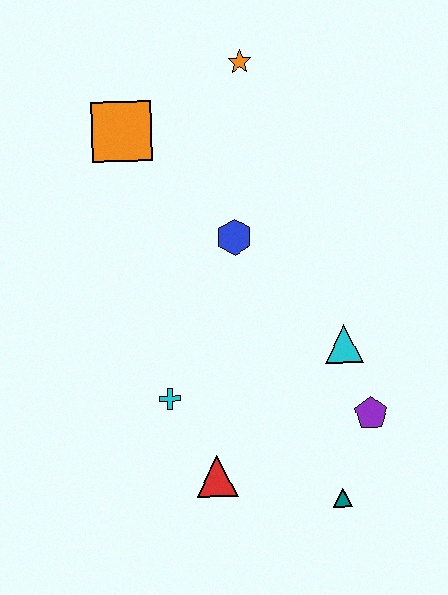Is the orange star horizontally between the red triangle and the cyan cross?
No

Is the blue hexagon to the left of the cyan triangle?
Yes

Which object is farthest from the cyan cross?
The orange star is farthest from the cyan cross.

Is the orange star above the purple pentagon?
Yes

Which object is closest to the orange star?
The orange square is closest to the orange star.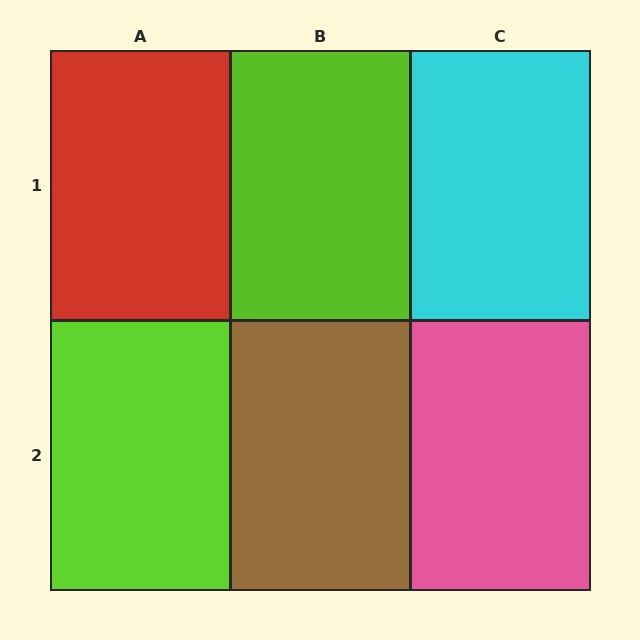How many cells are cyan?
1 cell is cyan.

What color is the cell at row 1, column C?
Cyan.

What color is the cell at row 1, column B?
Lime.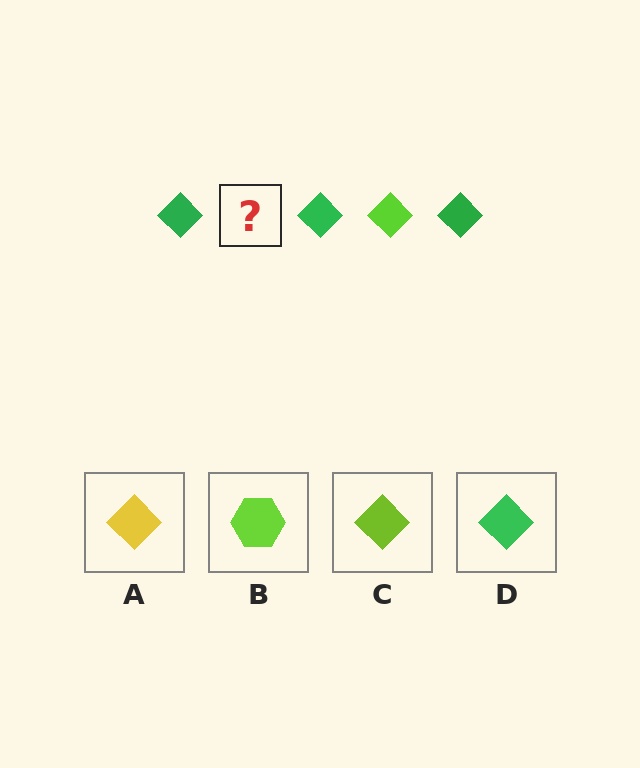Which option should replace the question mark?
Option C.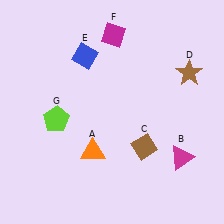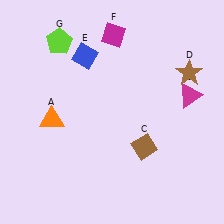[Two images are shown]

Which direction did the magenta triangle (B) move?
The magenta triangle (B) moved up.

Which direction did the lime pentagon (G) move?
The lime pentagon (G) moved up.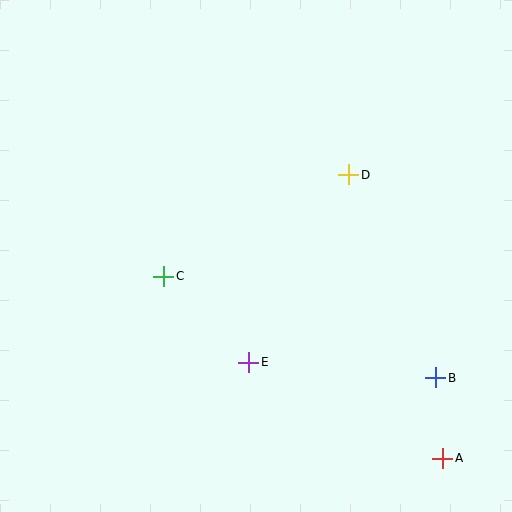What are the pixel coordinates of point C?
Point C is at (164, 276).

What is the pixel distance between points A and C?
The distance between A and C is 334 pixels.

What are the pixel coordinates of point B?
Point B is at (436, 378).